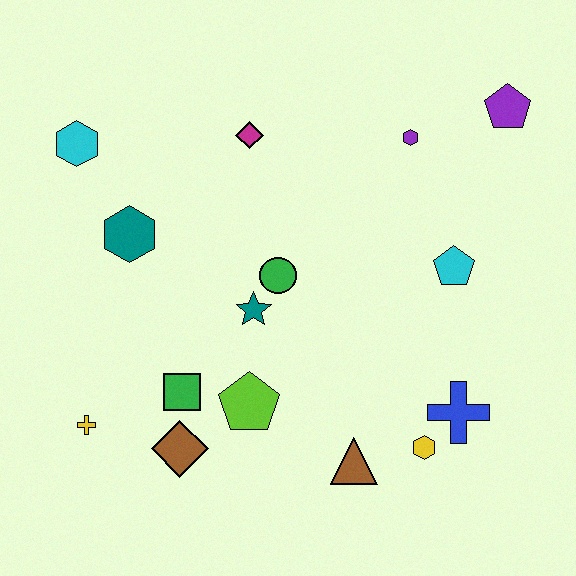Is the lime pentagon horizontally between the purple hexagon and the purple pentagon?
No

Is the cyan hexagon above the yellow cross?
Yes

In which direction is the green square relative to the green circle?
The green square is below the green circle.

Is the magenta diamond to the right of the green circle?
No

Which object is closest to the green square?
The brown diamond is closest to the green square.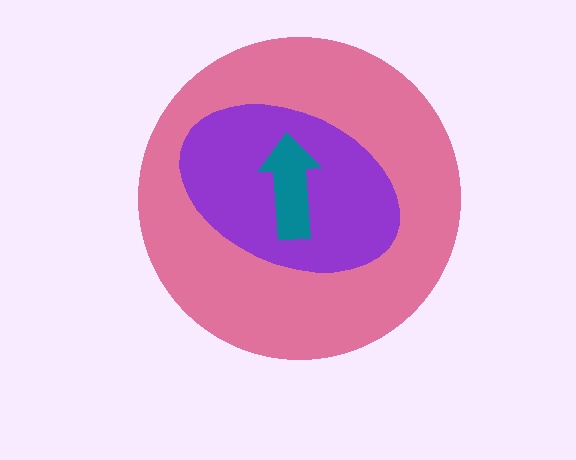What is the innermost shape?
The teal arrow.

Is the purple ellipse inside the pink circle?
Yes.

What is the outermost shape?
The pink circle.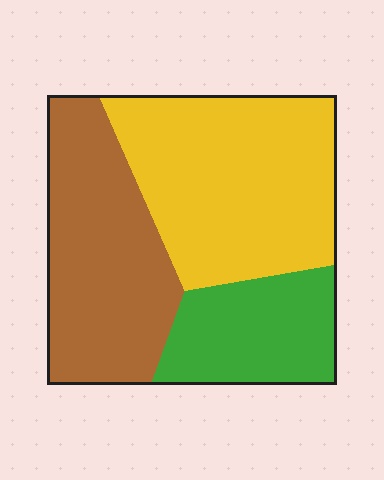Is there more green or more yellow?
Yellow.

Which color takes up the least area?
Green, at roughly 20%.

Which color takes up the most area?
Yellow, at roughly 45%.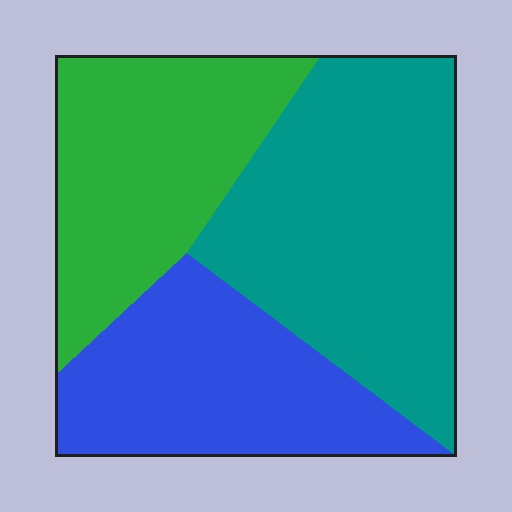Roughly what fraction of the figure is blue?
Blue takes up about one quarter (1/4) of the figure.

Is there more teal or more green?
Teal.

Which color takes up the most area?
Teal, at roughly 40%.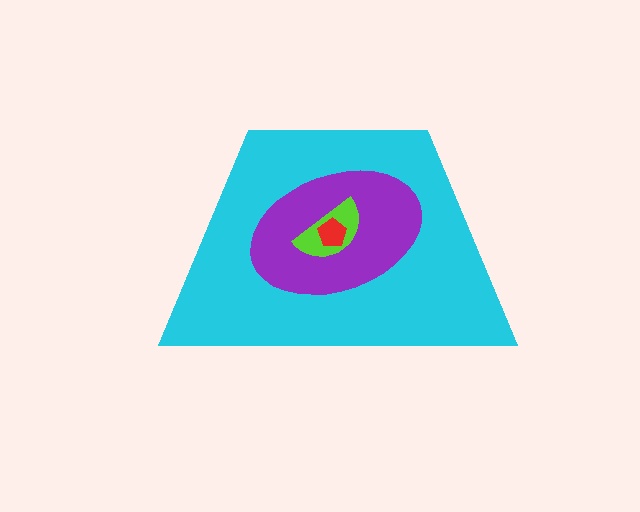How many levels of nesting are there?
4.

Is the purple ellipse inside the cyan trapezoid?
Yes.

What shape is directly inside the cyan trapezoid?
The purple ellipse.